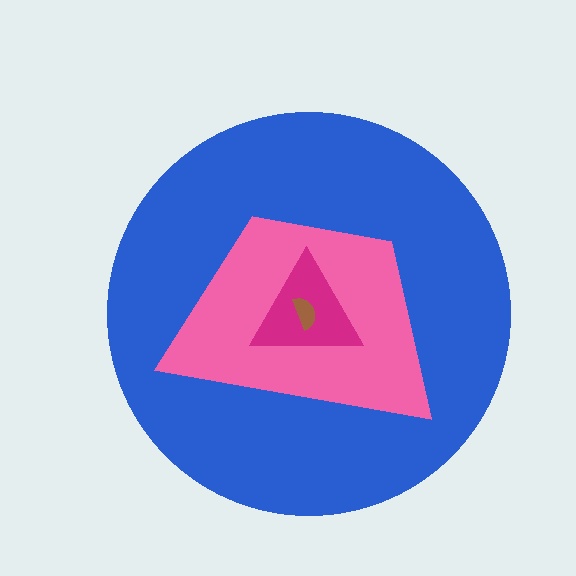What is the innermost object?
The brown semicircle.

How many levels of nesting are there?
4.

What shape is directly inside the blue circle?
The pink trapezoid.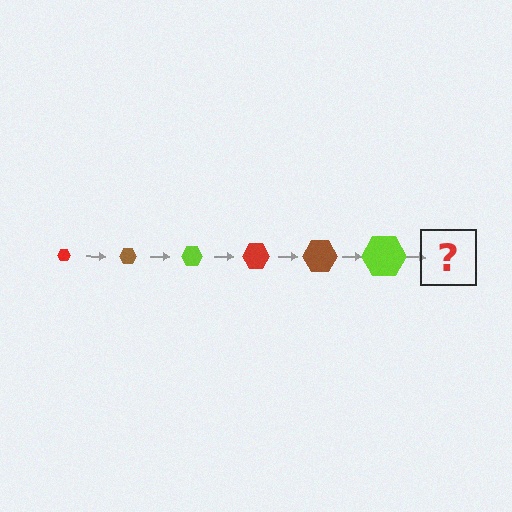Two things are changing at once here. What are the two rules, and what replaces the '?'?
The two rules are that the hexagon grows larger each step and the color cycles through red, brown, and lime. The '?' should be a red hexagon, larger than the previous one.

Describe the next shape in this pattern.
It should be a red hexagon, larger than the previous one.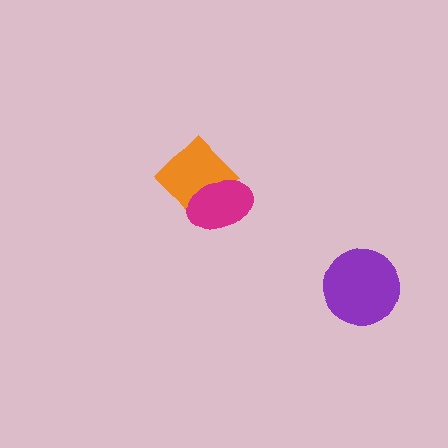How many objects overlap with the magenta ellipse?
1 object overlaps with the magenta ellipse.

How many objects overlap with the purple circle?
0 objects overlap with the purple circle.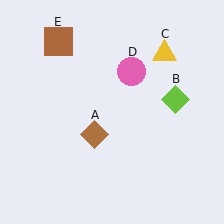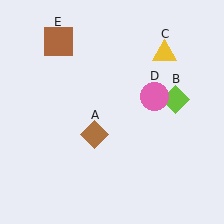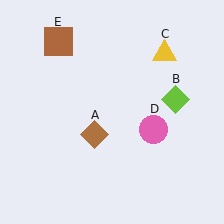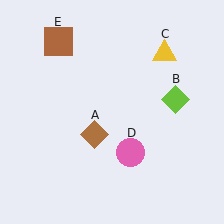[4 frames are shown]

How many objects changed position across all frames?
1 object changed position: pink circle (object D).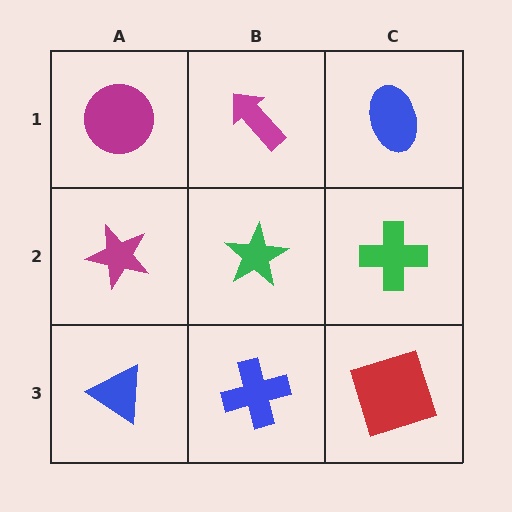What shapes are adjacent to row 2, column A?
A magenta circle (row 1, column A), a blue triangle (row 3, column A), a green star (row 2, column B).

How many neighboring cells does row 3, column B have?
3.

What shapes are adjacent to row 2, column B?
A magenta arrow (row 1, column B), a blue cross (row 3, column B), a magenta star (row 2, column A), a green cross (row 2, column C).